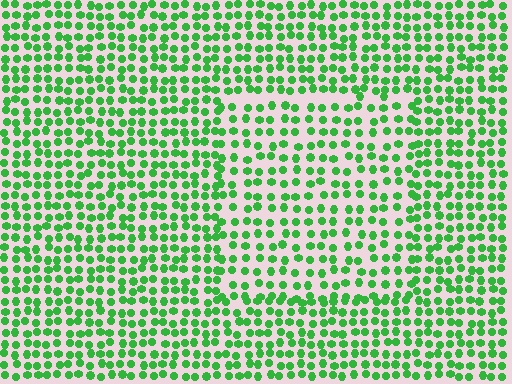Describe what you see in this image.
The image contains small green elements arranged at two different densities. A rectangle-shaped region is visible where the elements are less densely packed than the surrounding area.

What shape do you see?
I see a rectangle.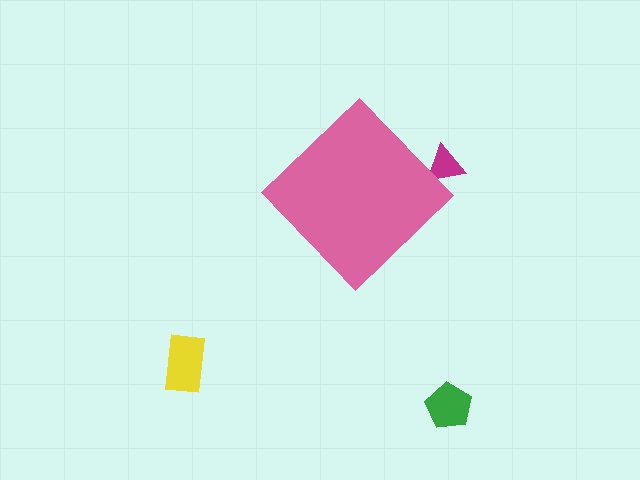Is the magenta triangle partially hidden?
Yes, the magenta triangle is partially hidden behind the pink diamond.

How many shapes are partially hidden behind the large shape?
1 shape is partially hidden.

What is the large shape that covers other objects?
A pink diamond.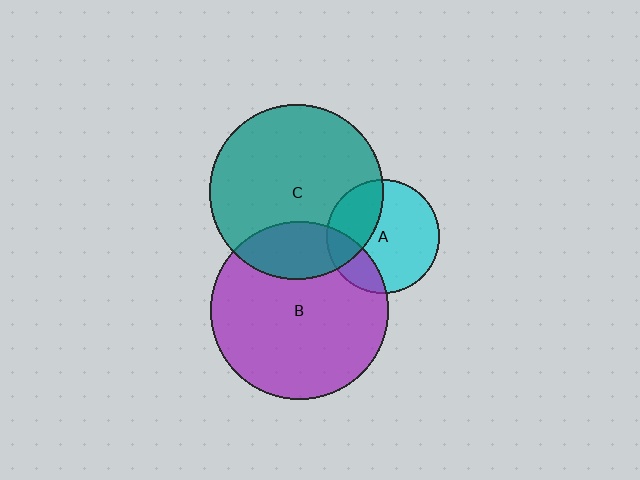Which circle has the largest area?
Circle B (purple).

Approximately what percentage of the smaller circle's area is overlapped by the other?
Approximately 20%.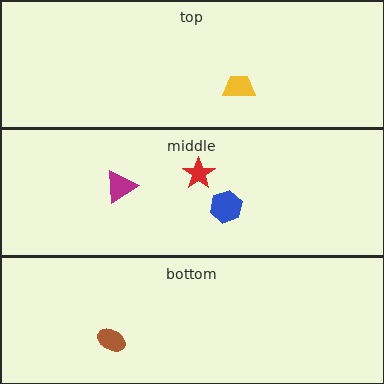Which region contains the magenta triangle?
The middle region.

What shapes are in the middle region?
The magenta triangle, the blue hexagon, the red star.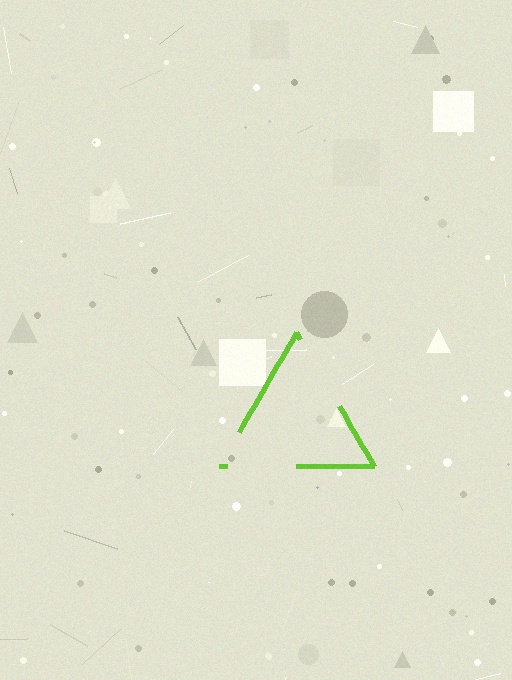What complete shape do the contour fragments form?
The contour fragments form a triangle.